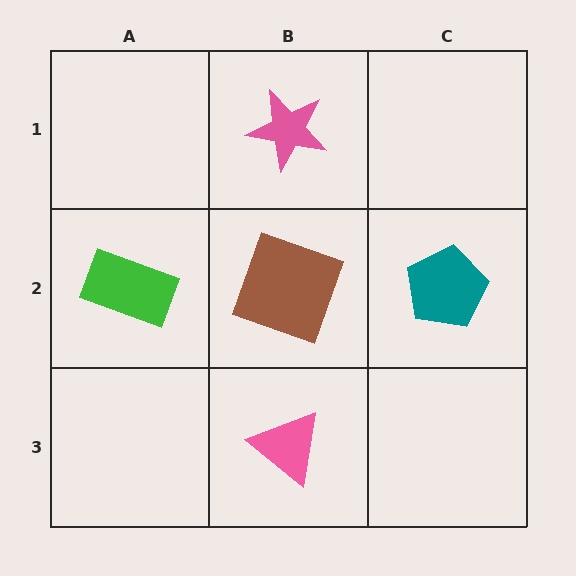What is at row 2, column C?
A teal pentagon.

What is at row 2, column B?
A brown square.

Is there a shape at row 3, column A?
No, that cell is empty.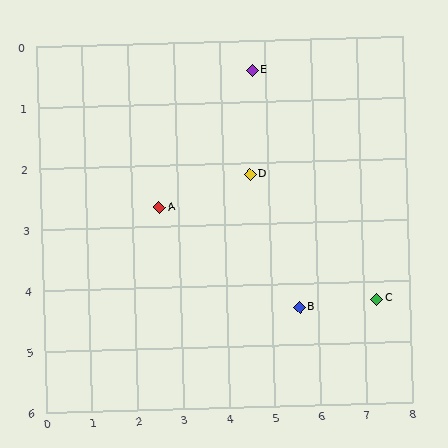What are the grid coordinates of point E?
Point E is at approximately (4.7, 0.5).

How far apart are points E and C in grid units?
Points E and C are about 4.6 grid units apart.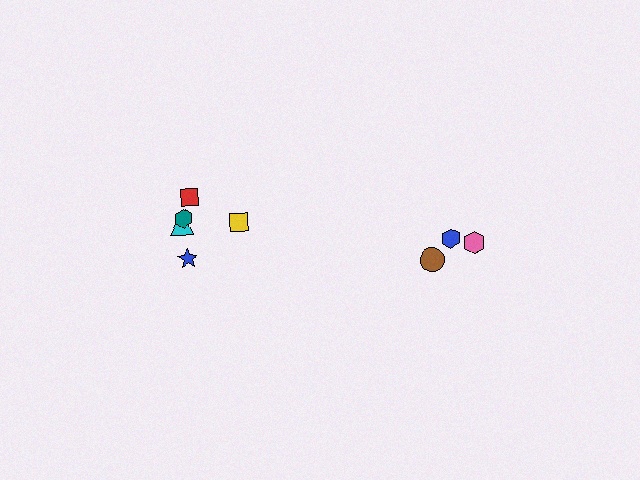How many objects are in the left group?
There are 5 objects.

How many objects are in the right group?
There are 3 objects.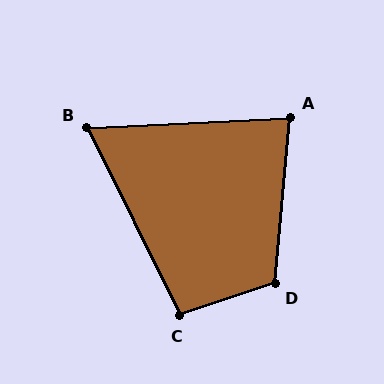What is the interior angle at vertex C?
Approximately 98 degrees (obtuse).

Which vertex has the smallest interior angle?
B, at approximately 67 degrees.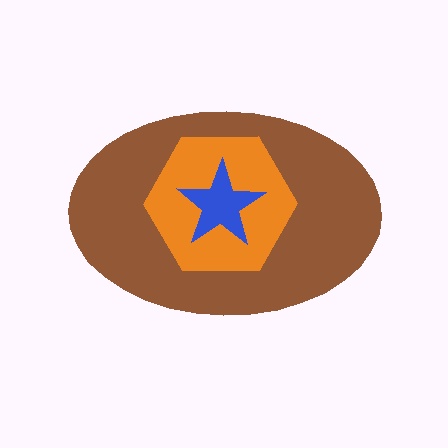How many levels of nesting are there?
3.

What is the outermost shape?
The brown ellipse.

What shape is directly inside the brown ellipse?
The orange hexagon.